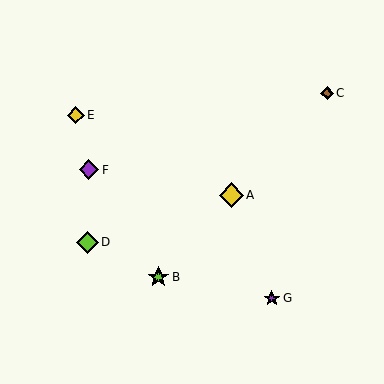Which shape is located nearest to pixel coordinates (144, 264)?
The lime star (labeled B) at (158, 277) is nearest to that location.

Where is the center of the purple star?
The center of the purple star is at (272, 298).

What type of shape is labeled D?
Shape D is a lime diamond.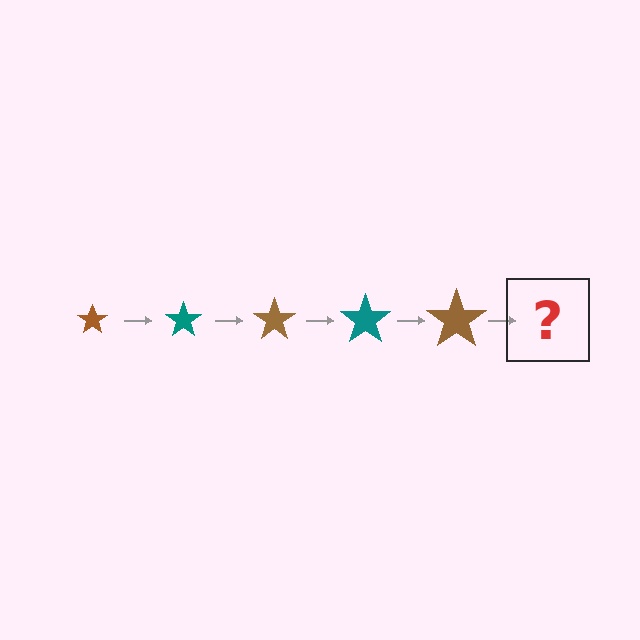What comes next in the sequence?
The next element should be a teal star, larger than the previous one.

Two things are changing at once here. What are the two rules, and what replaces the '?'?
The two rules are that the star grows larger each step and the color cycles through brown and teal. The '?' should be a teal star, larger than the previous one.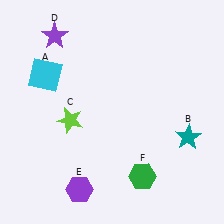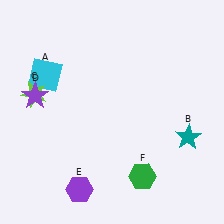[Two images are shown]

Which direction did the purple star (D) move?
The purple star (D) moved down.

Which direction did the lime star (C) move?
The lime star (C) moved left.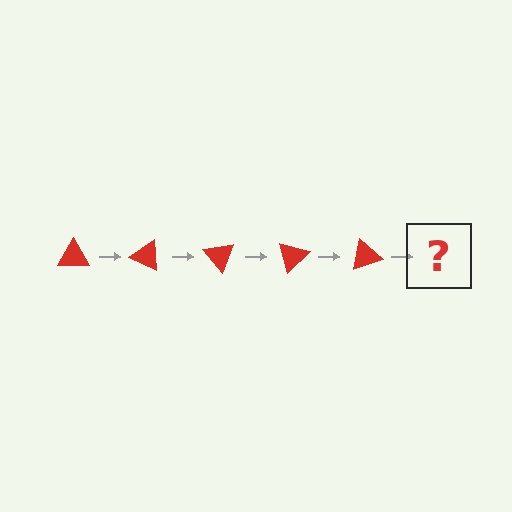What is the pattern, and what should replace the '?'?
The pattern is that the triangle rotates 25 degrees each step. The '?' should be a red triangle rotated 125 degrees.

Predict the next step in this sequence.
The next step is a red triangle rotated 125 degrees.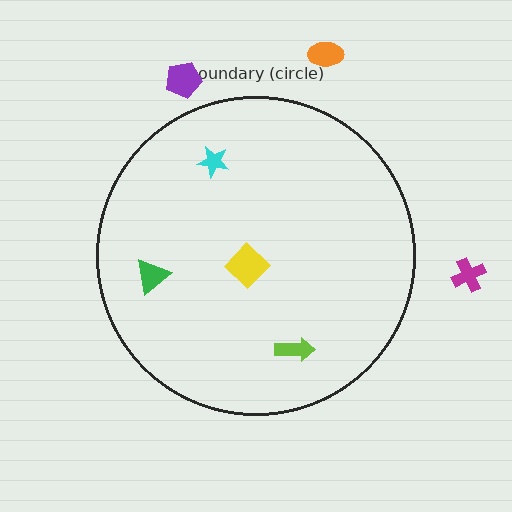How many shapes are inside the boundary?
4 inside, 3 outside.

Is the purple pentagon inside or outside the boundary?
Outside.